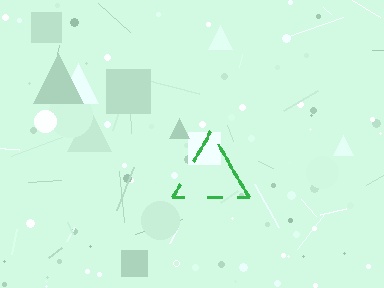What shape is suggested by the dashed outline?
The dashed outline suggests a triangle.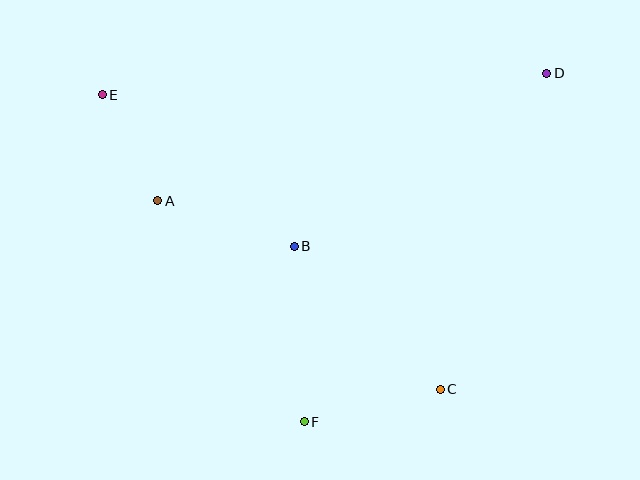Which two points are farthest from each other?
Points C and E are farthest from each other.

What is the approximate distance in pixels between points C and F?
The distance between C and F is approximately 140 pixels.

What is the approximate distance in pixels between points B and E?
The distance between B and E is approximately 245 pixels.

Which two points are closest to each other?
Points A and E are closest to each other.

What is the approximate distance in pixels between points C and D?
The distance between C and D is approximately 333 pixels.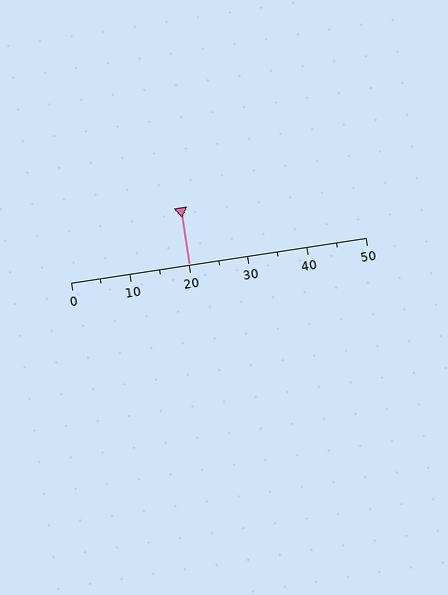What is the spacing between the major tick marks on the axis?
The major ticks are spaced 10 apart.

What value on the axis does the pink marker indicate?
The marker indicates approximately 20.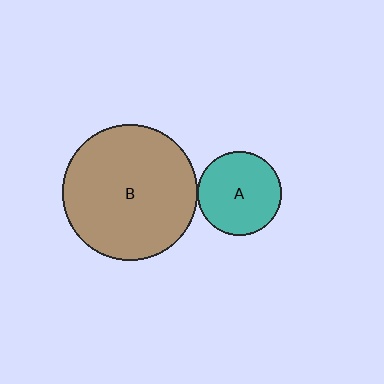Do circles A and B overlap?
Yes.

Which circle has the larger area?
Circle B (brown).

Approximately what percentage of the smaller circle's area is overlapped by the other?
Approximately 5%.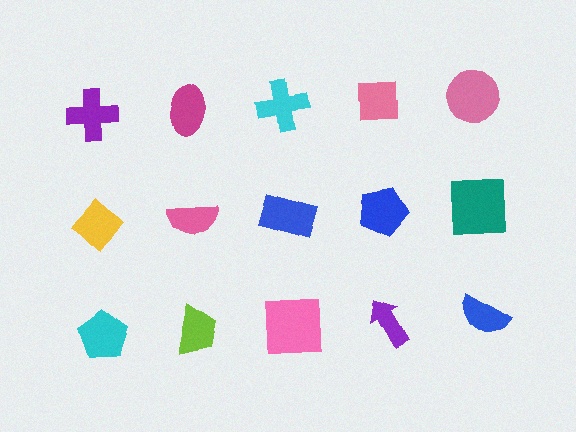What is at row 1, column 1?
A purple cross.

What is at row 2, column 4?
A blue pentagon.